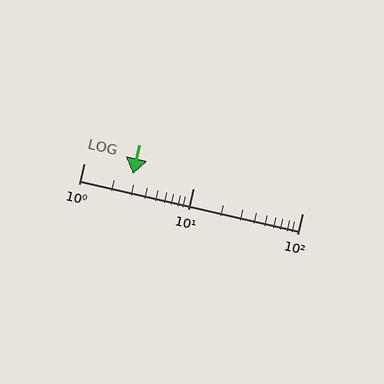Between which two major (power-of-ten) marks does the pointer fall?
The pointer is between 1 and 10.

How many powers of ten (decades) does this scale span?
The scale spans 2 decades, from 1 to 100.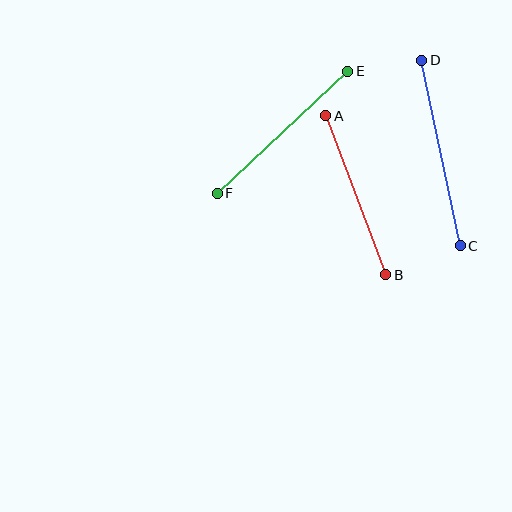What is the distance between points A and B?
The distance is approximately 170 pixels.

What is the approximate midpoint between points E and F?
The midpoint is at approximately (283, 132) pixels.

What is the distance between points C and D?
The distance is approximately 189 pixels.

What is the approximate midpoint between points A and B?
The midpoint is at approximately (356, 195) pixels.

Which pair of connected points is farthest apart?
Points C and D are farthest apart.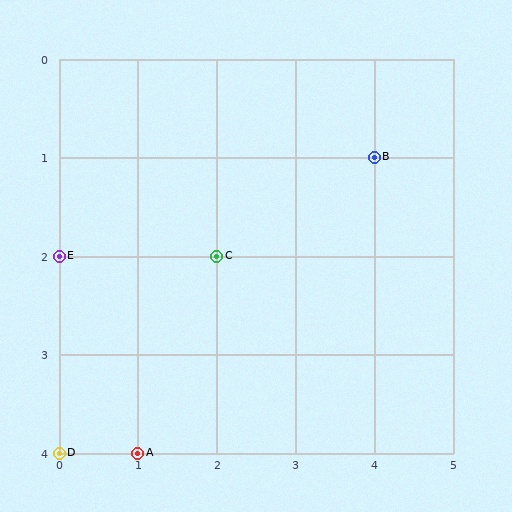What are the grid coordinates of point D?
Point D is at grid coordinates (0, 4).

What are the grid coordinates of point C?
Point C is at grid coordinates (2, 2).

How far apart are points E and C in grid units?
Points E and C are 2 columns apart.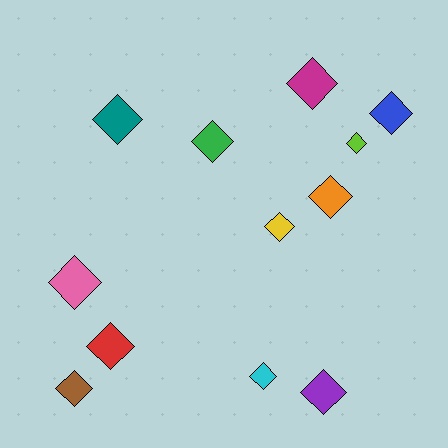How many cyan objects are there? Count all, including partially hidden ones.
There is 1 cyan object.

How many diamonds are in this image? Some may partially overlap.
There are 12 diamonds.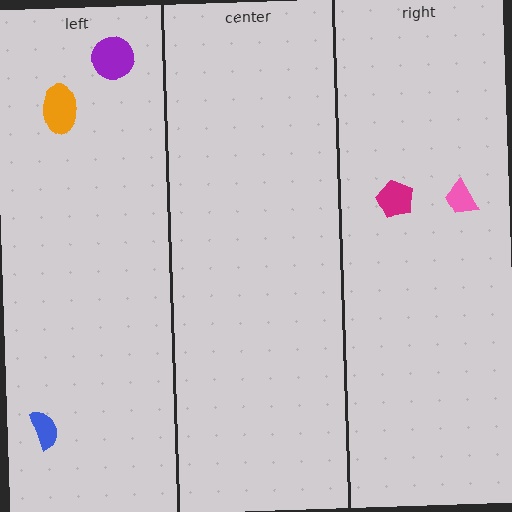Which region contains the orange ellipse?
The left region.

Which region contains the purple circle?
The left region.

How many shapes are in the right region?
2.